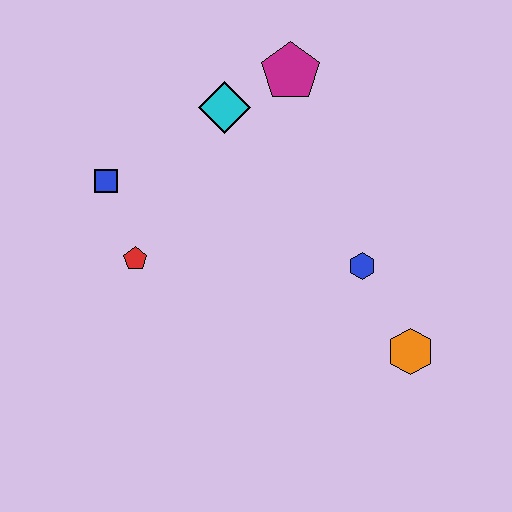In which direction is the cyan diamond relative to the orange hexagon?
The cyan diamond is above the orange hexagon.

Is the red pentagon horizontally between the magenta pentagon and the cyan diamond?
No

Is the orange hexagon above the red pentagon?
No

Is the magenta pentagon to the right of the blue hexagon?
No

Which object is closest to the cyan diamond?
The magenta pentagon is closest to the cyan diamond.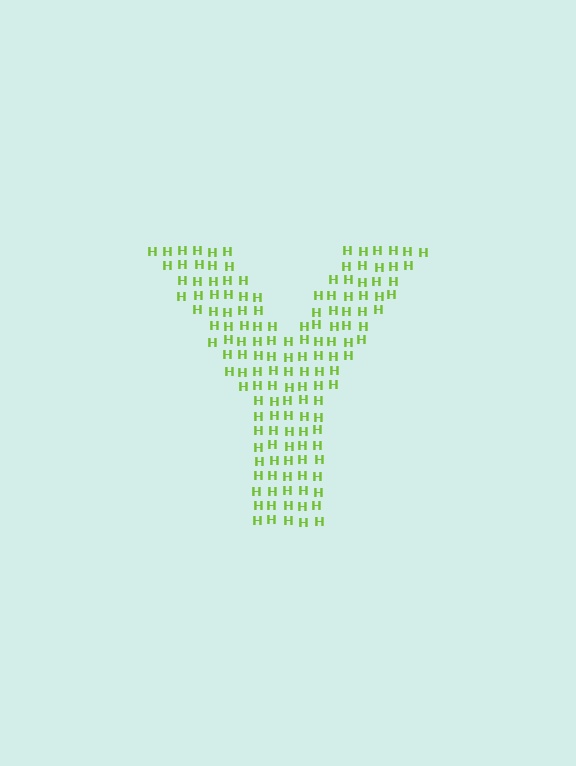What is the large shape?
The large shape is the letter Y.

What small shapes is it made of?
It is made of small letter H's.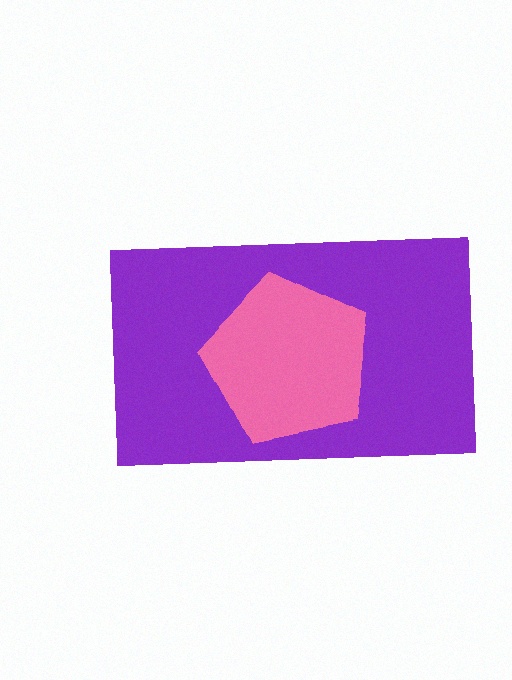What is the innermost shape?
The pink pentagon.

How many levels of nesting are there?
2.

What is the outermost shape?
The purple rectangle.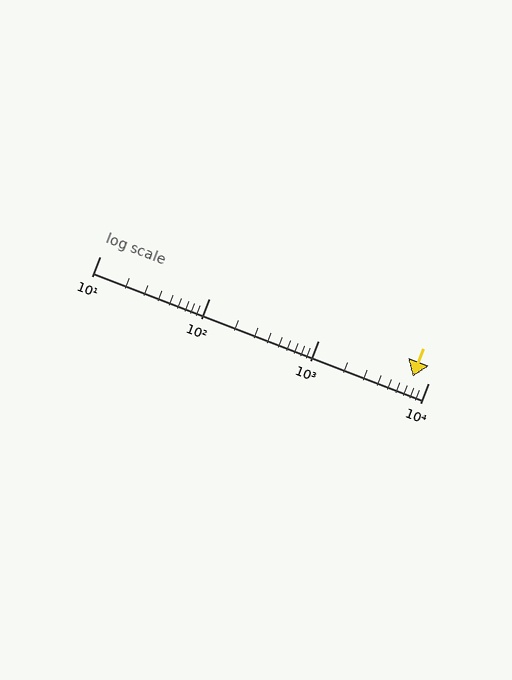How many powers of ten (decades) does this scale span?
The scale spans 3 decades, from 10 to 10000.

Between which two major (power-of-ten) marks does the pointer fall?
The pointer is between 1000 and 10000.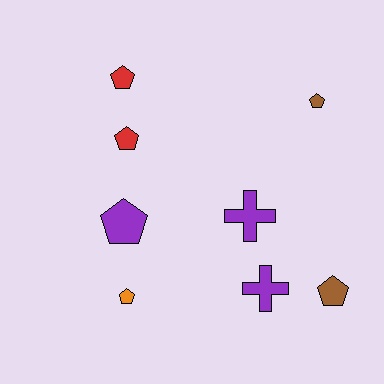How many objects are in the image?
There are 8 objects.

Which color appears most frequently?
Purple, with 3 objects.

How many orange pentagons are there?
There is 1 orange pentagon.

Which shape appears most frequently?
Pentagon, with 6 objects.